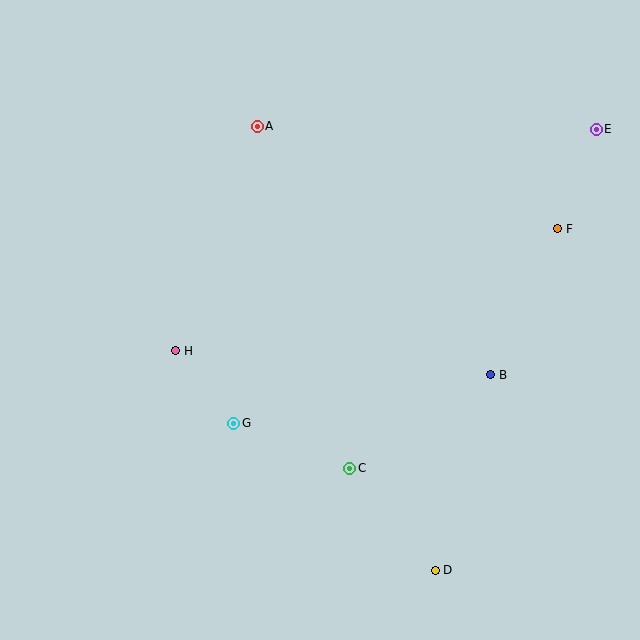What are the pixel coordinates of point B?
Point B is at (491, 375).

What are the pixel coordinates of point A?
Point A is at (257, 126).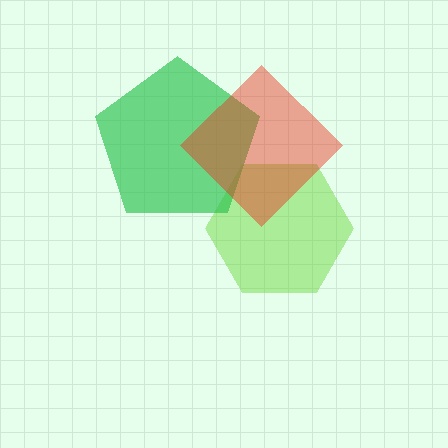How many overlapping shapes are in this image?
There are 3 overlapping shapes in the image.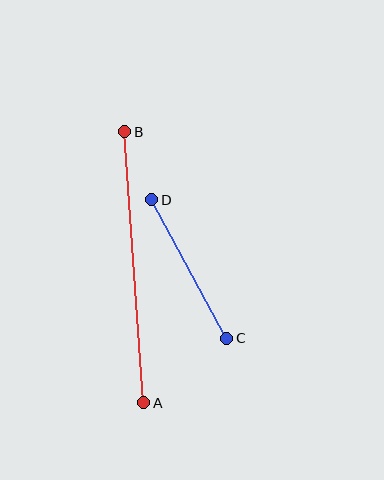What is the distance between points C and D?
The distance is approximately 158 pixels.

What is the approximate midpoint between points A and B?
The midpoint is at approximately (134, 267) pixels.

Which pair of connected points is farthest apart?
Points A and B are farthest apart.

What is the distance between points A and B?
The distance is approximately 272 pixels.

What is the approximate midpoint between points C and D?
The midpoint is at approximately (189, 269) pixels.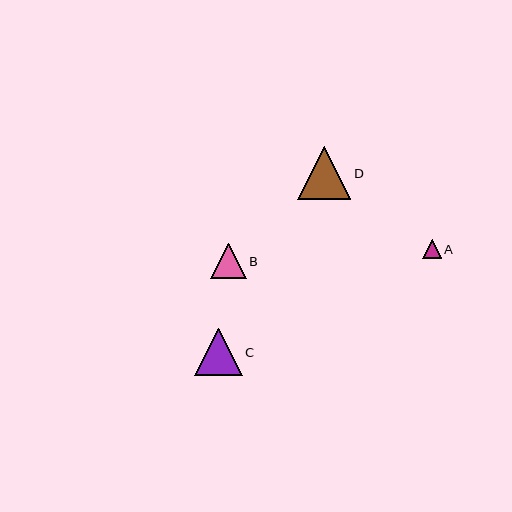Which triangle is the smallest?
Triangle A is the smallest with a size of approximately 19 pixels.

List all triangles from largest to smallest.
From largest to smallest: D, C, B, A.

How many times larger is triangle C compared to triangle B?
Triangle C is approximately 1.3 times the size of triangle B.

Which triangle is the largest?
Triangle D is the largest with a size of approximately 53 pixels.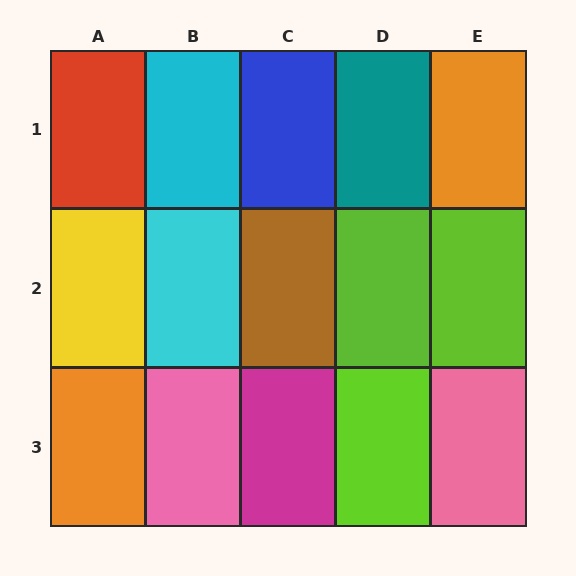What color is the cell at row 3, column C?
Magenta.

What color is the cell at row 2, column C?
Brown.